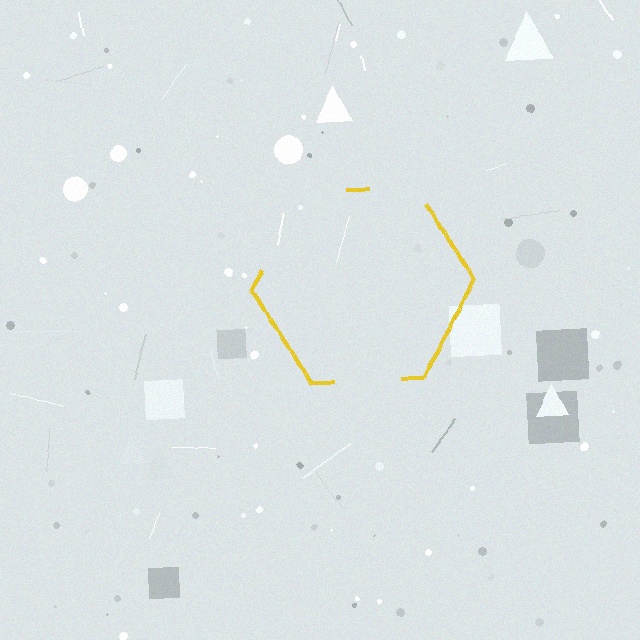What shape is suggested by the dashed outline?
The dashed outline suggests a hexagon.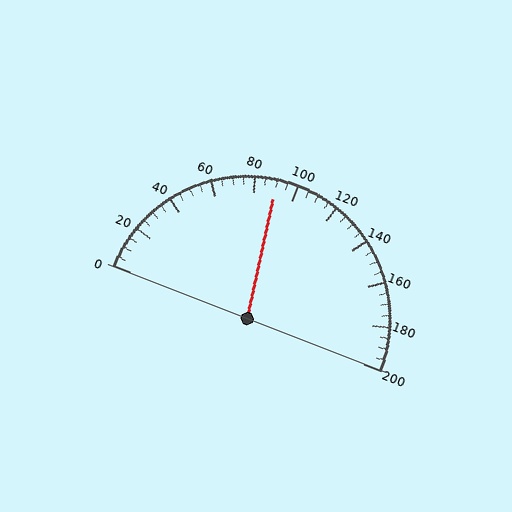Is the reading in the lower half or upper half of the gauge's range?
The reading is in the lower half of the range (0 to 200).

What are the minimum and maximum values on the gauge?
The gauge ranges from 0 to 200.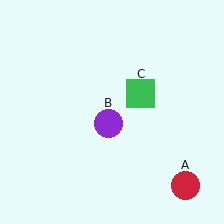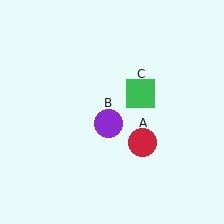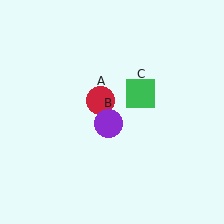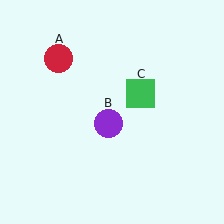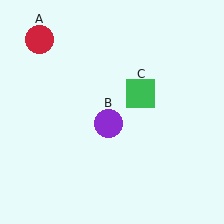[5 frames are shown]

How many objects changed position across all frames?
1 object changed position: red circle (object A).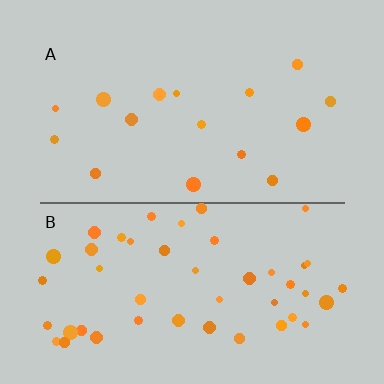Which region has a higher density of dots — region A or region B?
B (the bottom).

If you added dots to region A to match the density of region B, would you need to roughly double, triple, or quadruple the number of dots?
Approximately triple.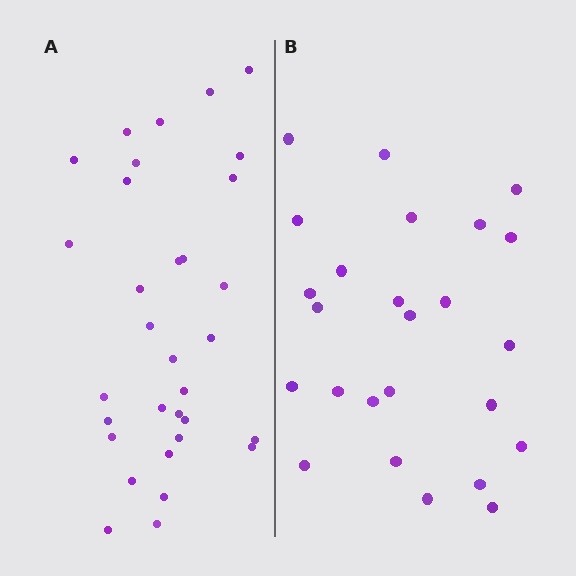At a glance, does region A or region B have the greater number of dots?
Region A (the left region) has more dots.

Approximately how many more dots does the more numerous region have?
Region A has roughly 8 or so more dots than region B.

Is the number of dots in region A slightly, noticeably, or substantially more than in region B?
Region A has noticeably more, but not dramatically so. The ratio is roughly 1.3 to 1.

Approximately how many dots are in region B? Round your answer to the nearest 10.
About 20 dots. (The exact count is 25, which rounds to 20.)